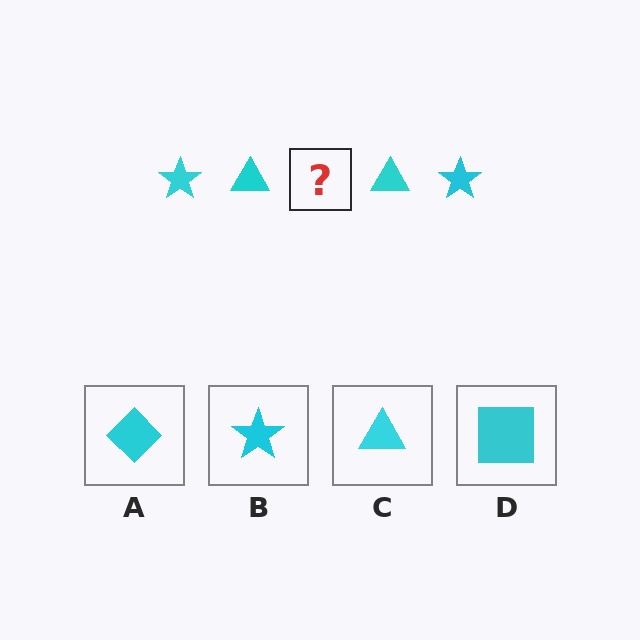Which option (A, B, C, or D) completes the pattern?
B.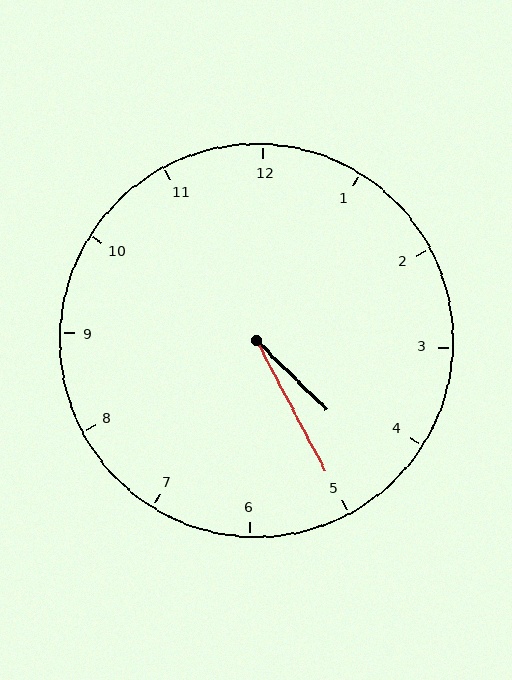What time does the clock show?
4:25.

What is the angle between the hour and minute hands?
Approximately 18 degrees.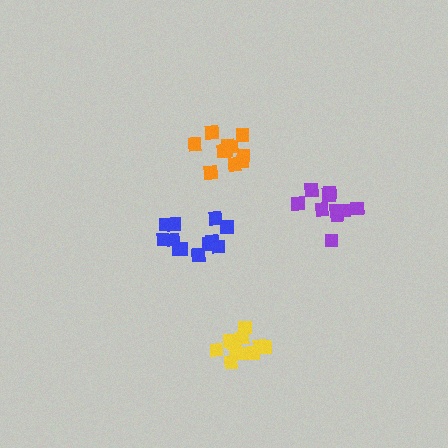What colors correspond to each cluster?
The clusters are colored: blue, orange, yellow, purple.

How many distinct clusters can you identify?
There are 4 distinct clusters.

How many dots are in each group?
Group 1: 12 dots, Group 2: 11 dots, Group 3: 12 dots, Group 4: 10 dots (45 total).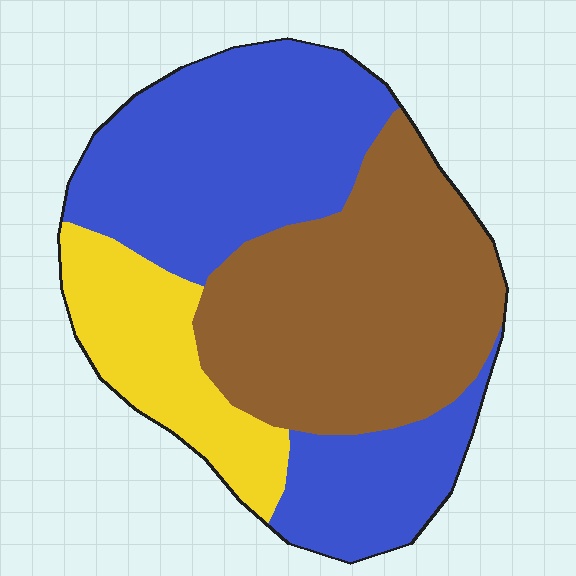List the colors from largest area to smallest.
From largest to smallest: blue, brown, yellow.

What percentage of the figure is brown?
Brown covers 39% of the figure.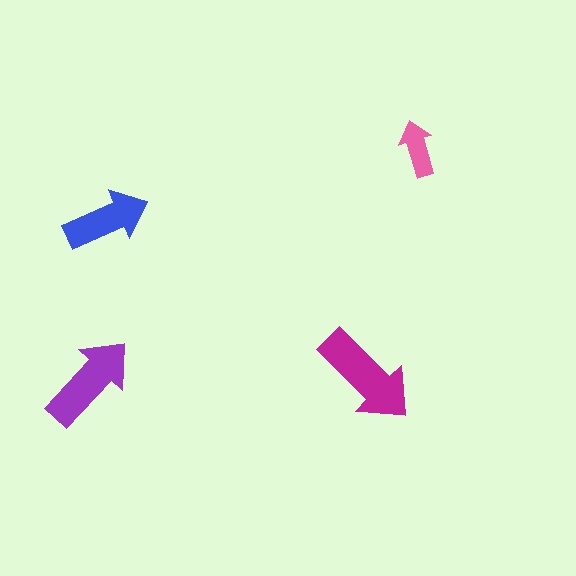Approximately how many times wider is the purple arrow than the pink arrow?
About 2 times wider.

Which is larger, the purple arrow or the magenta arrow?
The magenta one.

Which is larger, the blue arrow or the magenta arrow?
The magenta one.